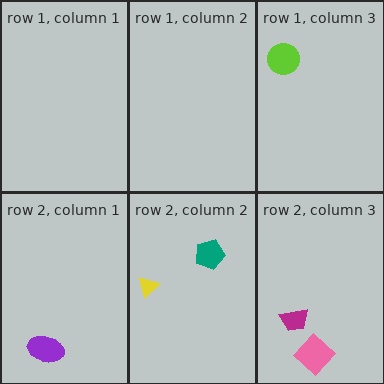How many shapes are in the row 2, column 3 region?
2.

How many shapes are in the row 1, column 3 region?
1.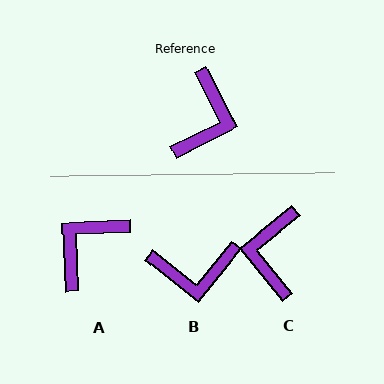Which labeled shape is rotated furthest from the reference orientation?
C, about 168 degrees away.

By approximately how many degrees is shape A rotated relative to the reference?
Approximately 156 degrees counter-clockwise.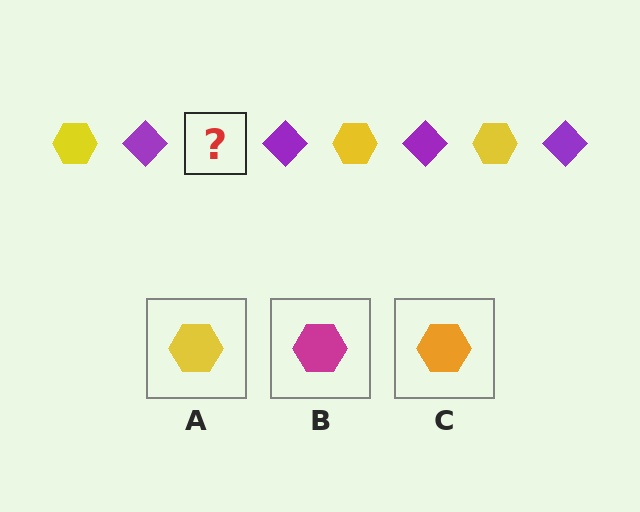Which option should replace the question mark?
Option A.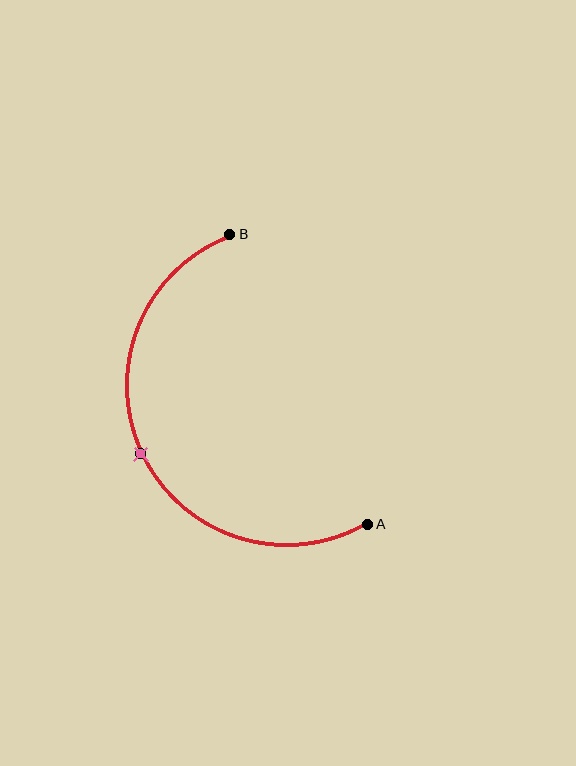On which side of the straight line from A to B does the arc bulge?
The arc bulges to the left of the straight line connecting A and B.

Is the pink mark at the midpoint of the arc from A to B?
Yes. The pink mark lies on the arc at equal arc-length from both A and B — it is the arc midpoint.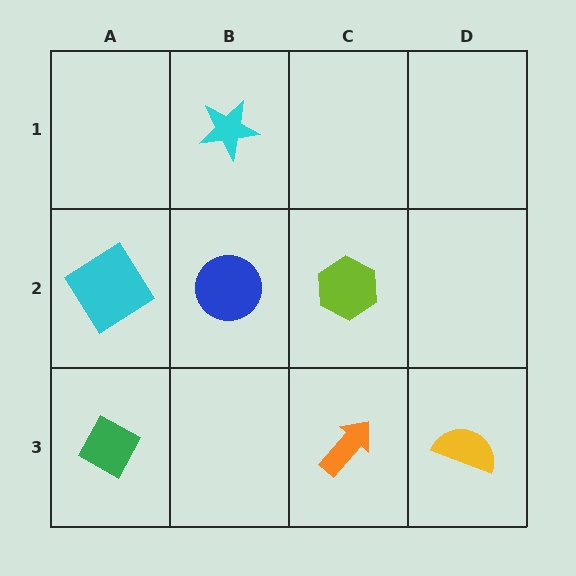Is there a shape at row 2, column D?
No, that cell is empty.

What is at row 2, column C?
A lime hexagon.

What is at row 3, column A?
A green diamond.